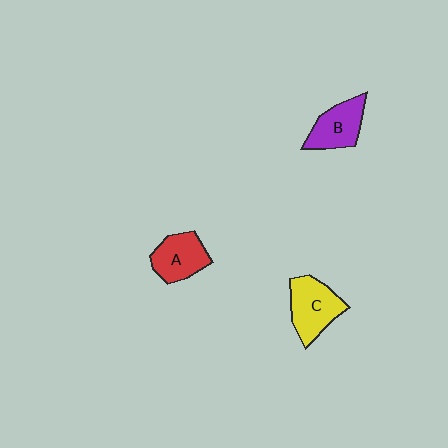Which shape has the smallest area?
Shape A (red).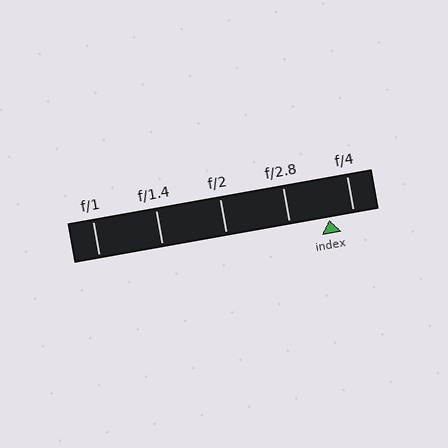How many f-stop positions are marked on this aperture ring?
There are 5 f-stop positions marked.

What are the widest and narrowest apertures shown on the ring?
The widest aperture shown is f/1 and the narrowest is f/4.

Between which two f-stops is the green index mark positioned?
The index mark is between f/2.8 and f/4.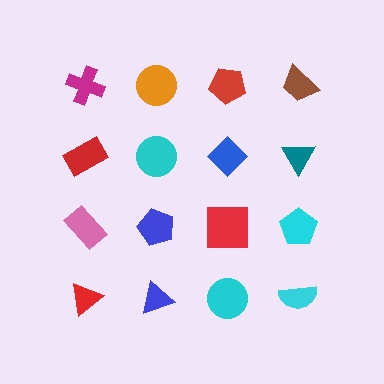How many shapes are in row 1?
4 shapes.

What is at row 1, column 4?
A brown trapezoid.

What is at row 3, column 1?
A pink rectangle.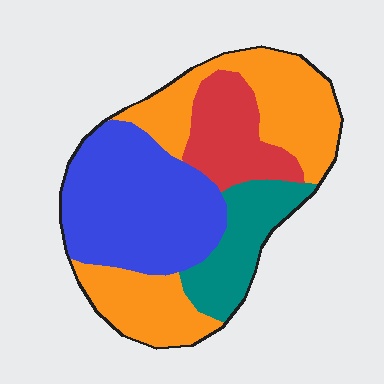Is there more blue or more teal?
Blue.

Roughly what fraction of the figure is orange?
Orange takes up between a quarter and a half of the figure.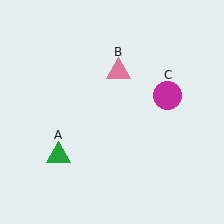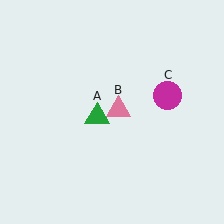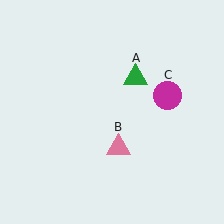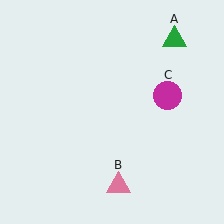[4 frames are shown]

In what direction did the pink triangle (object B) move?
The pink triangle (object B) moved down.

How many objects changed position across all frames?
2 objects changed position: green triangle (object A), pink triangle (object B).